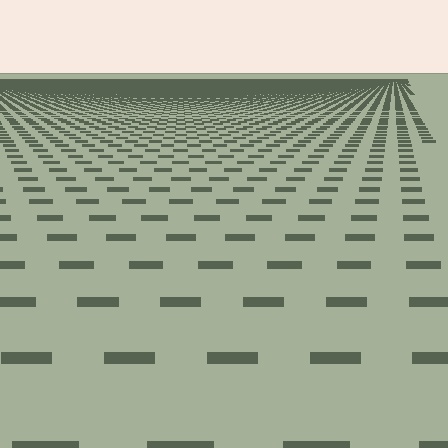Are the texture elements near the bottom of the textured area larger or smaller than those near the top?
Larger. Near the bottom, elements are closer to the viewer and appear at a bigger on-screen size.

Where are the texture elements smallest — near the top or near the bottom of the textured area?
Near the top.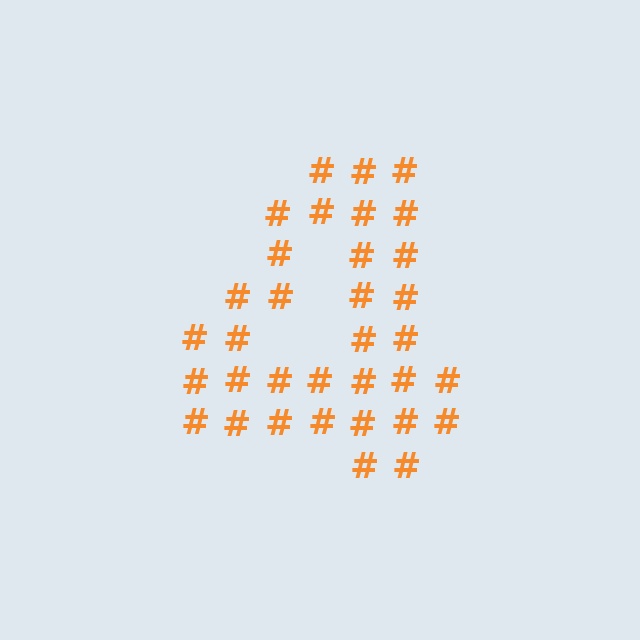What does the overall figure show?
The overall figure shows the digit 4.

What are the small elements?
The small elements are hash symbols.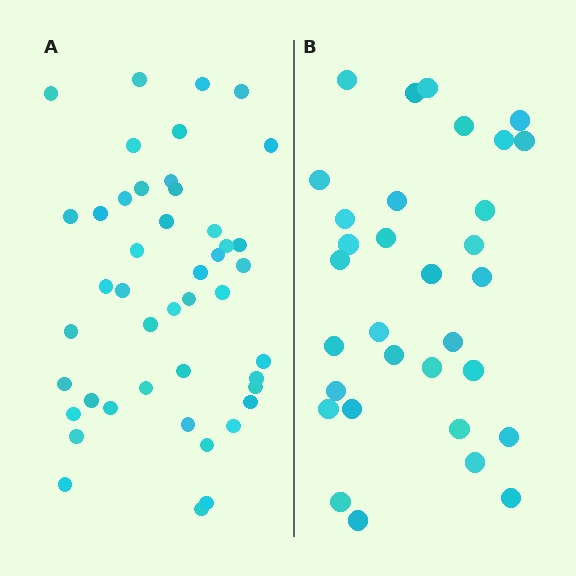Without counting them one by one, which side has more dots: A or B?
Region A (the left region) has more dots.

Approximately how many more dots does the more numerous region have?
Region A has approximately 15 more dots than region B.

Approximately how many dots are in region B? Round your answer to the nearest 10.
About 30 dots. (The exact count is 32, which rounds to 30.)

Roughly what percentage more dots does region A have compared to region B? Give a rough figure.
About 40% more.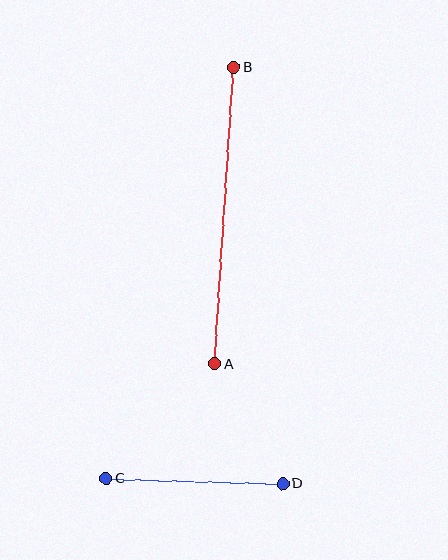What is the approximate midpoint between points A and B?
The midpoint is at approximately (224, 216) pixels.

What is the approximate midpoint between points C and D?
The midpoint is at approximately (194, 481) pixels.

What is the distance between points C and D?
The distance is approximately 177 pixels.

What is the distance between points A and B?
The distance is approximately 297 pixels.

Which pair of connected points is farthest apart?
Points A and B are farthest apart.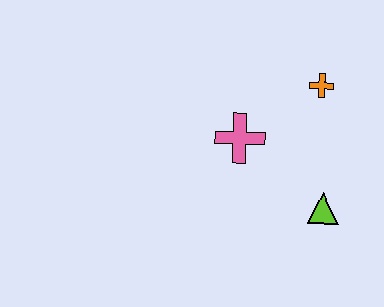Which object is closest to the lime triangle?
The pink cross is closest to the lime triangle.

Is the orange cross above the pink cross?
Yes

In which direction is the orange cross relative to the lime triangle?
The orange cross is above the lime triangle.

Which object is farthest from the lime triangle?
The orange cross is farthest from the lime triangle.